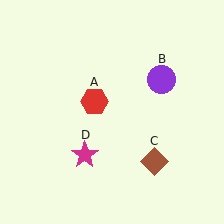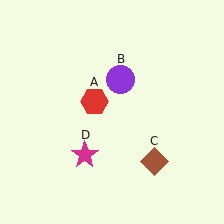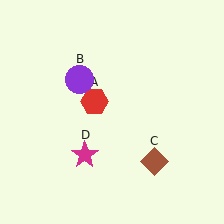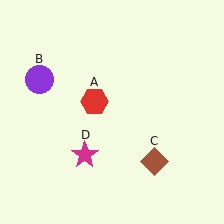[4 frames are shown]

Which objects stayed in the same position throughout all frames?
Red hexagon (object A) and brown diamond (object C) and magenta star (object D) remained stationary.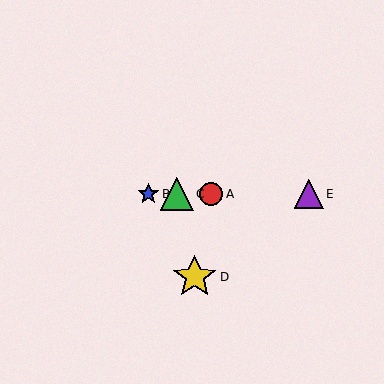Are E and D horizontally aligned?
No, E is at y≈194 and D is at y≈277.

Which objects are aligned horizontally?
Objects A, B, C, E are aligned horizontally.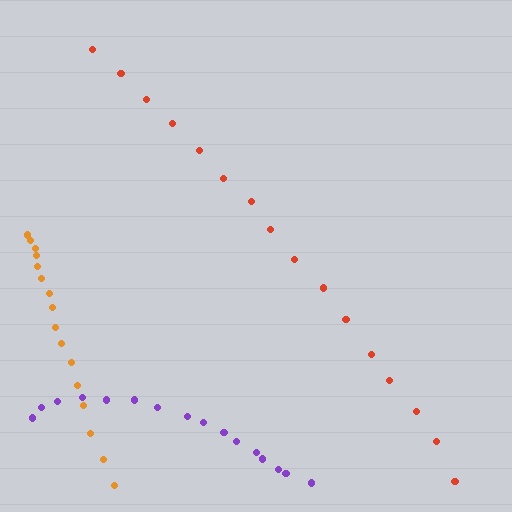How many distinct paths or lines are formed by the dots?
There are 3 distinct paths.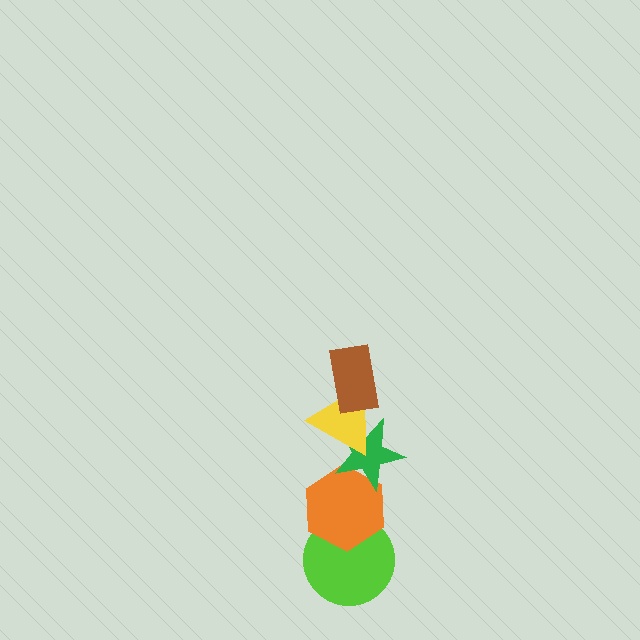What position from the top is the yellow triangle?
The yellow triangle is 2nd from the top.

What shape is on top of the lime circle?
The orange hexagon is on top of the lime circle.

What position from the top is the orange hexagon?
The orange hexagon is 4th from the top.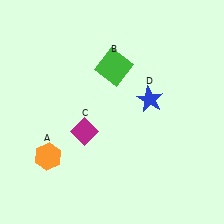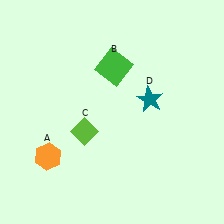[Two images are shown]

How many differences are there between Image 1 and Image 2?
There are 2 differences between the two images.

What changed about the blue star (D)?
In Image 1, D is blue. In Image 2, it changed to teal.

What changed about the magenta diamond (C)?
In Image 1, C is magenta. In Image 2, it changed to lime.